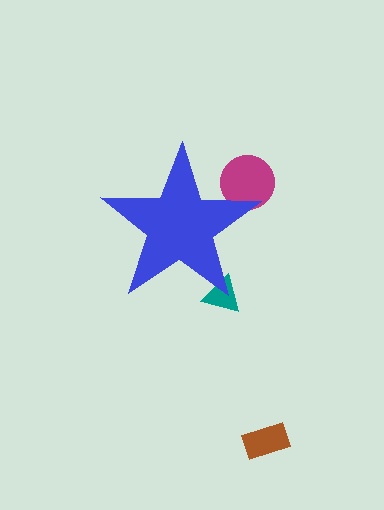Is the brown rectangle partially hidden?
No, the brown rectangle is fully visible.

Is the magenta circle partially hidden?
Yes, the magenta circle is partially hidden behind the blue star.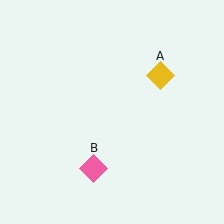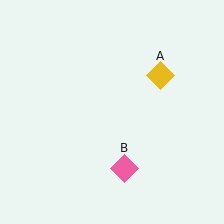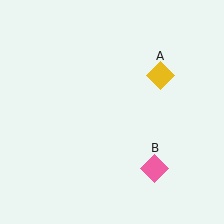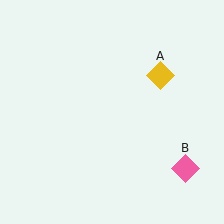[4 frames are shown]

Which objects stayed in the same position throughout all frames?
Yellow diamond (object A) remained stationary.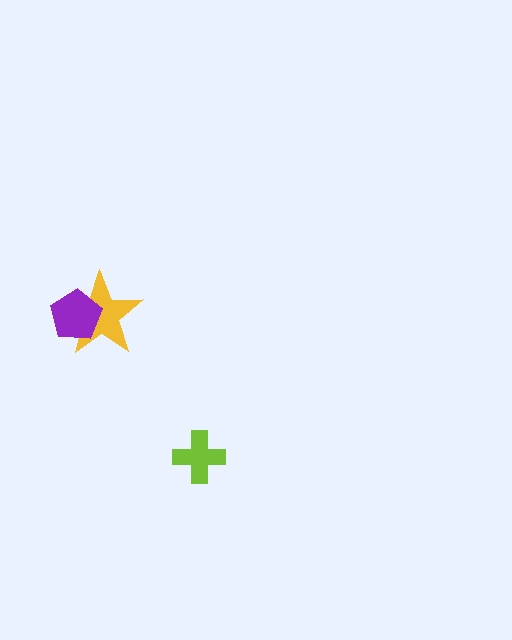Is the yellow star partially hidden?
Yes, it is partially covered by another shape.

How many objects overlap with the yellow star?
1 object overlaps with the yellow star.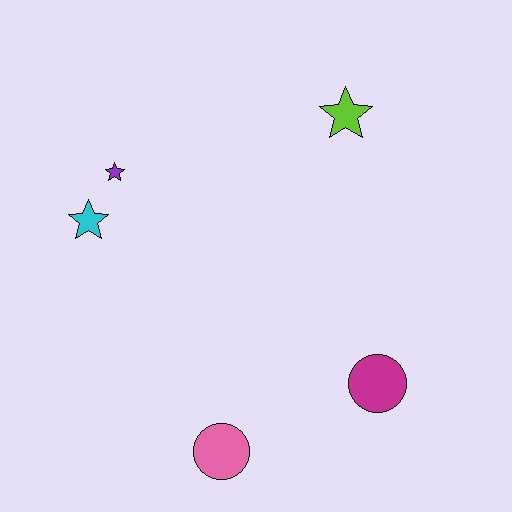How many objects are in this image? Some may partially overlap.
There are 5 objects.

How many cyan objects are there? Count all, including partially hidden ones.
There is 1 cyan object.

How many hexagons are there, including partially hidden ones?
There are no hexagons.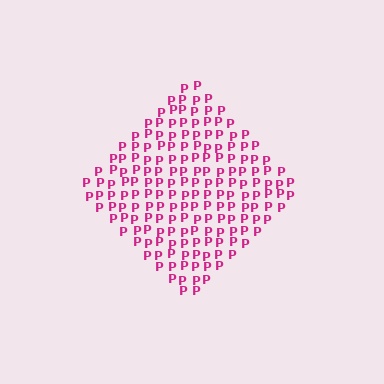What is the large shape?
The large shape is a diamond.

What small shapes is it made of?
It is made of small letter P's.